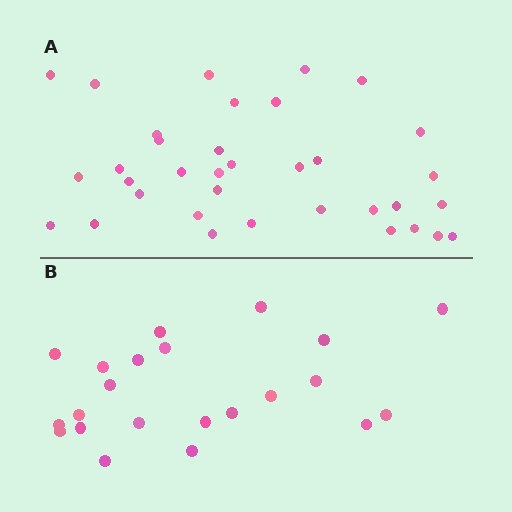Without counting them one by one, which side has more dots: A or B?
Region A (the top region) has more dots.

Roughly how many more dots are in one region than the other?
Region A has approximately 15 more dots than region B.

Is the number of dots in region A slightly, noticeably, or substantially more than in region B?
Region A has substantially more. The ratio is roughly 1.6 to 1.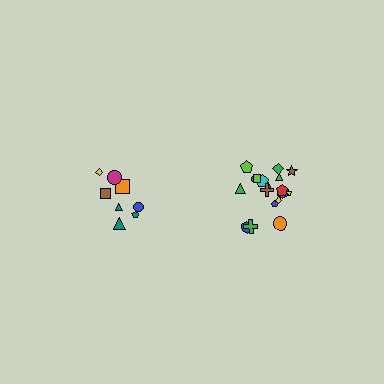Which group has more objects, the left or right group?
The right group.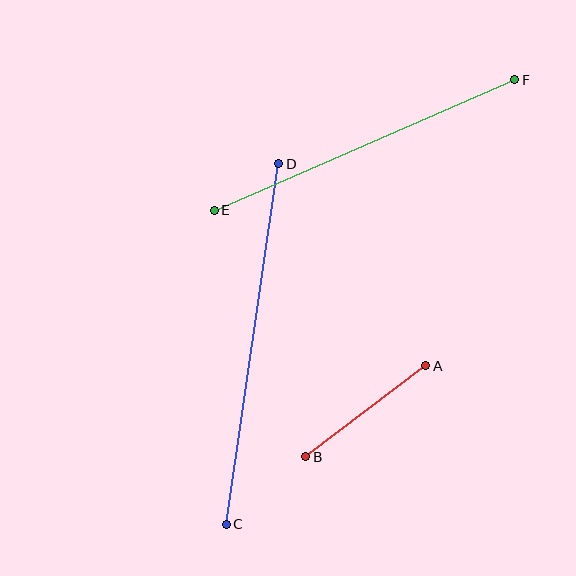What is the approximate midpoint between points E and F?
The midpoint is at approximately (365, 145) pixels.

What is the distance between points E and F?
The distance is approximately 328 pixels.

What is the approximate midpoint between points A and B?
The midpoint is at approximately (366, 411) pixels.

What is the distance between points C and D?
The distance is approximately 364 pixels.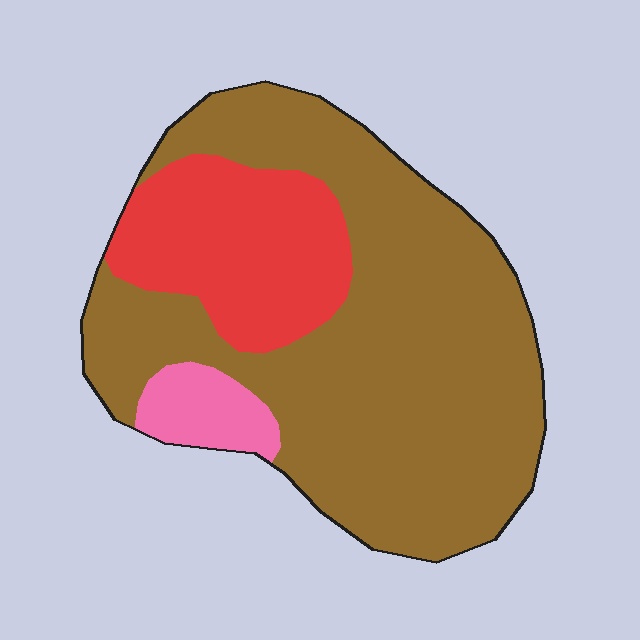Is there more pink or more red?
Red.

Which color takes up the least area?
Pink, at roughly 5%.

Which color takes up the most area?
Brown, at roughly 70%.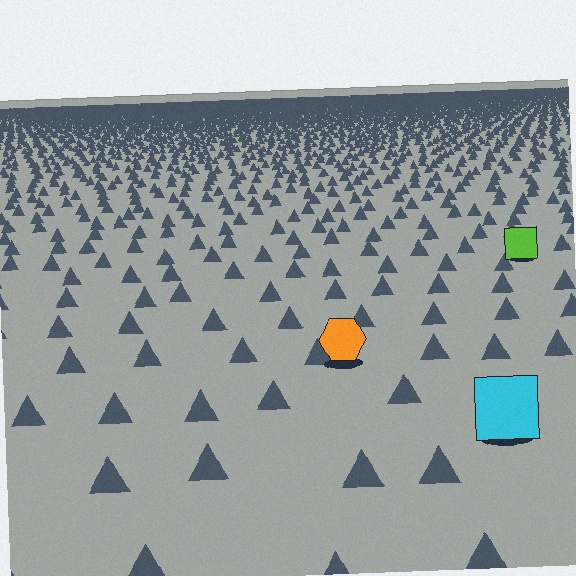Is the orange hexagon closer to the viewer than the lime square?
Yes. The orange hexagon is closer — you can tell from the texture gradient: the ground texture is coarser near it.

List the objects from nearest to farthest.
From nearest to farthest: the cyan square, the orange hexagon, the lime square.